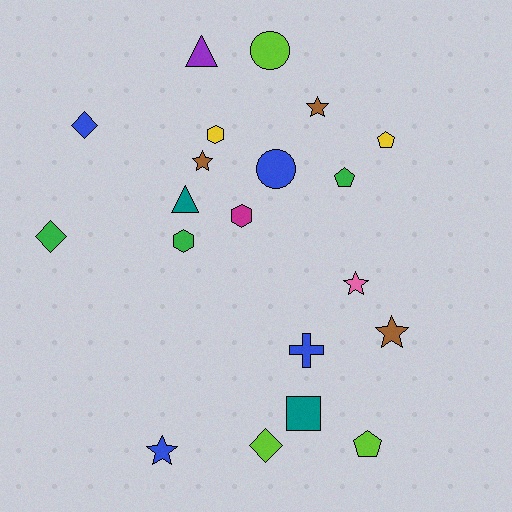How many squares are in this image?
There is 1 square.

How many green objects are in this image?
There are 3 green objects.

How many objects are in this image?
There are 20 objects.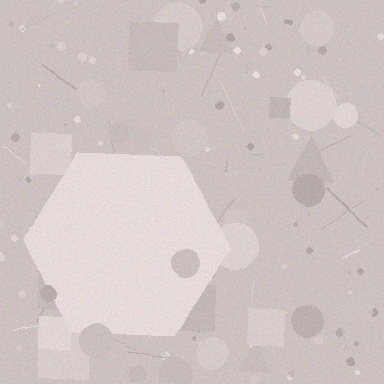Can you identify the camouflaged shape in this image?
The camouflaged shape is a hexagon.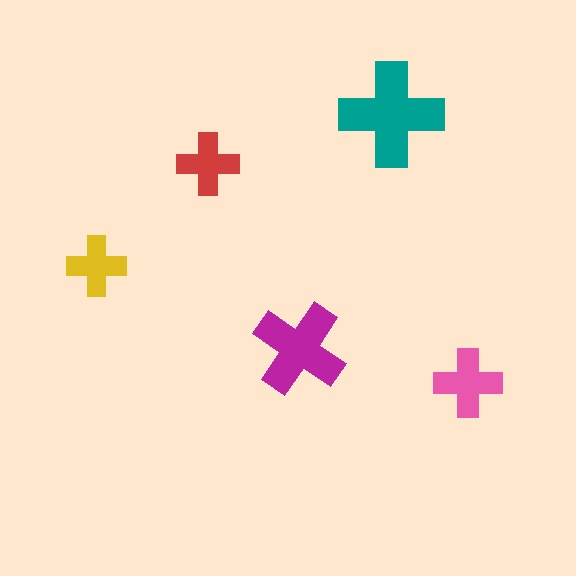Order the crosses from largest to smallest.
the teal one, the magenta one, the pink one, the red one, the yellow one.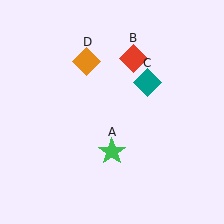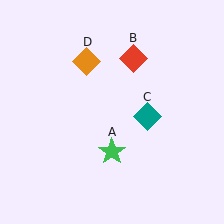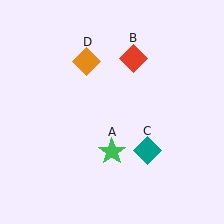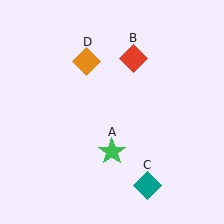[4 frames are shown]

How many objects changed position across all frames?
1 object changed position: teal diamond (object C).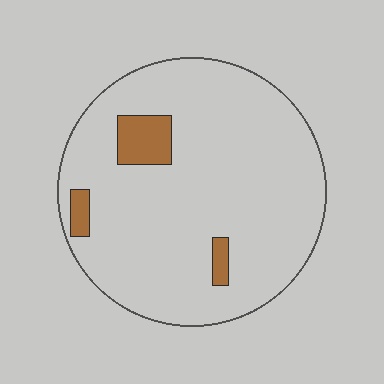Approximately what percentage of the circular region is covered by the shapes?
Approximately 10%.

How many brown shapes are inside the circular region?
3.